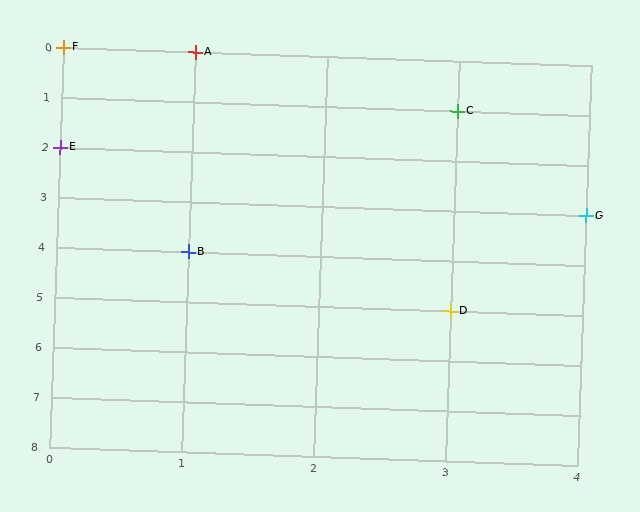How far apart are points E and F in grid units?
Points E and F are 2 rows apart.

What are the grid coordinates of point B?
Point B is at grid coordinates (1, 4).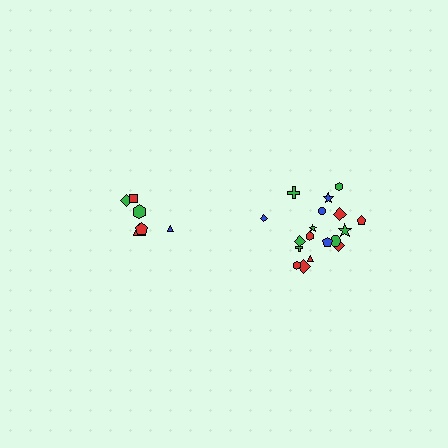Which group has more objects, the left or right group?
The right group.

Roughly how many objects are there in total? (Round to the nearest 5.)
Roughly 25 objects in total.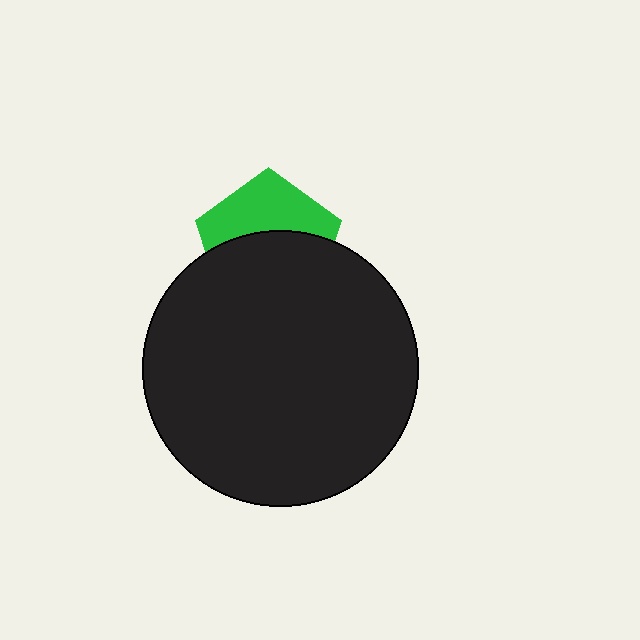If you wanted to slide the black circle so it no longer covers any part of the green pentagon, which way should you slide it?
Slide it down — that is the most direct way to separate the two shapes.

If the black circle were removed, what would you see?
You would see the complete green pentagon.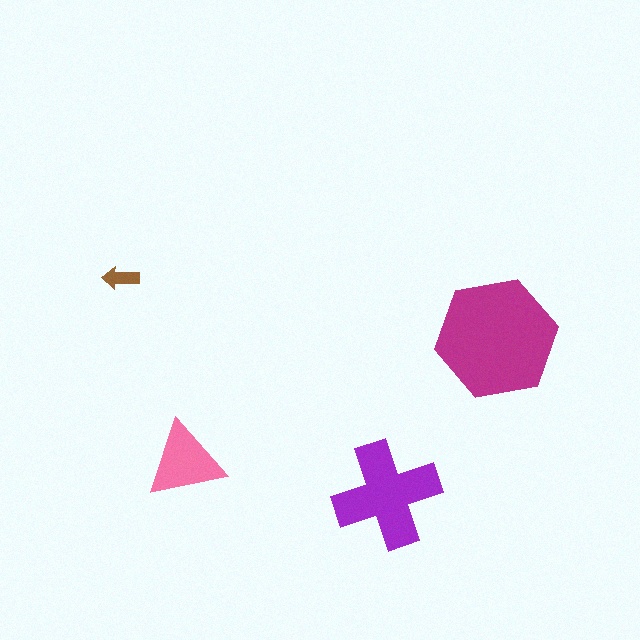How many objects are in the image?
There are 4 objects in the image.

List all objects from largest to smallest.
The magenta hexagon, the purple cross, the pink triangle, the brown arrow.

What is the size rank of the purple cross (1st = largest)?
2nd.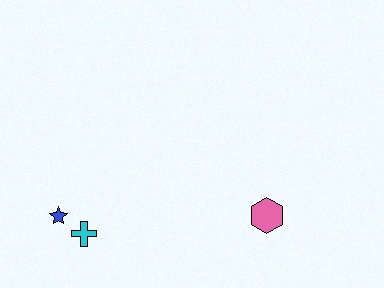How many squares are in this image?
There are no squares.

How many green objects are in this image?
There are no green objects.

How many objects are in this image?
There are 3 objects.